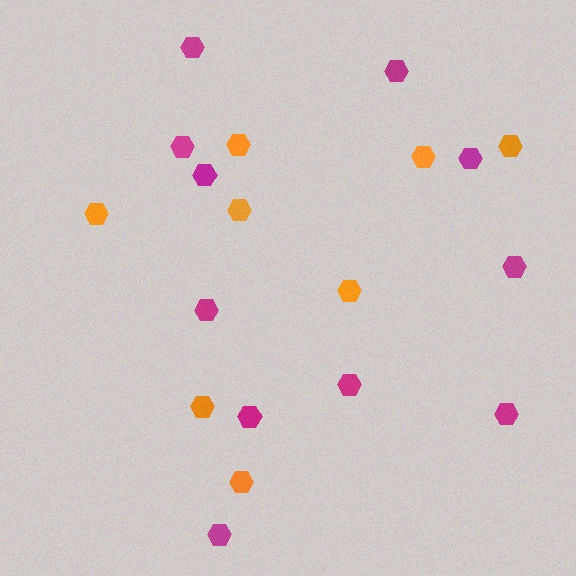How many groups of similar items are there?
There are 2 groups: one group of orange hexagons (8) and one group of magenta hexagons (11).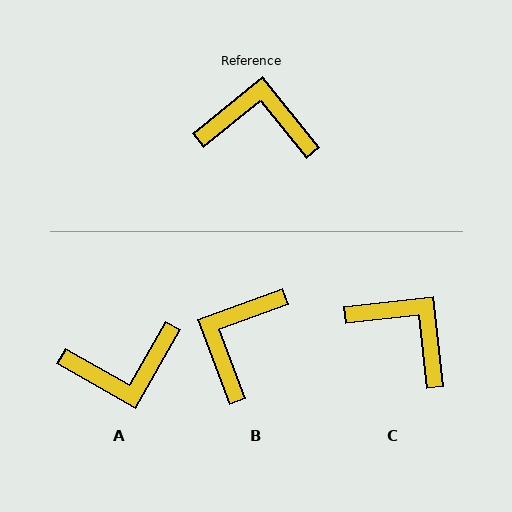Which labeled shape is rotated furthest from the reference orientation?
A, about 159 degrees away.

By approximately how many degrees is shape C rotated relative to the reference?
Approximately 33 degrees clockwise.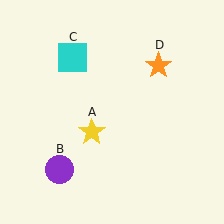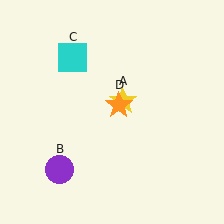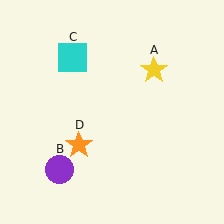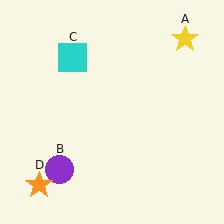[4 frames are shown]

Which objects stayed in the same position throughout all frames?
Purple circle (object B) and cyan square (object C) remained stationary.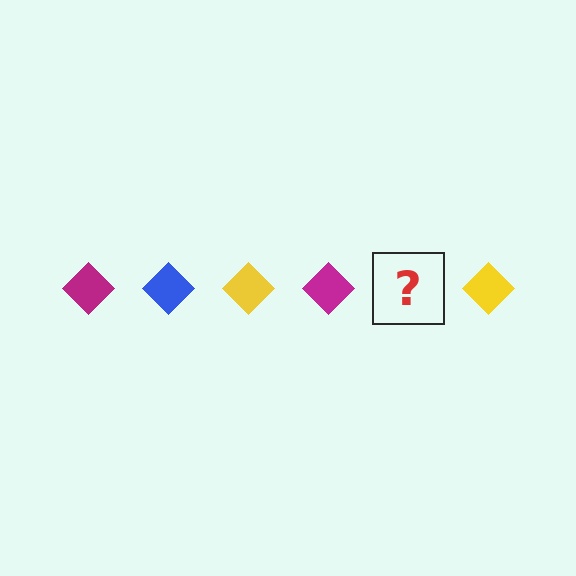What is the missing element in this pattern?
The missing element is a blue diamond.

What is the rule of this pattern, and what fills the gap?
The rule is that the pattern cycles through magenta, blue, yellow diamonds. The gap should be filled with a blue diamond.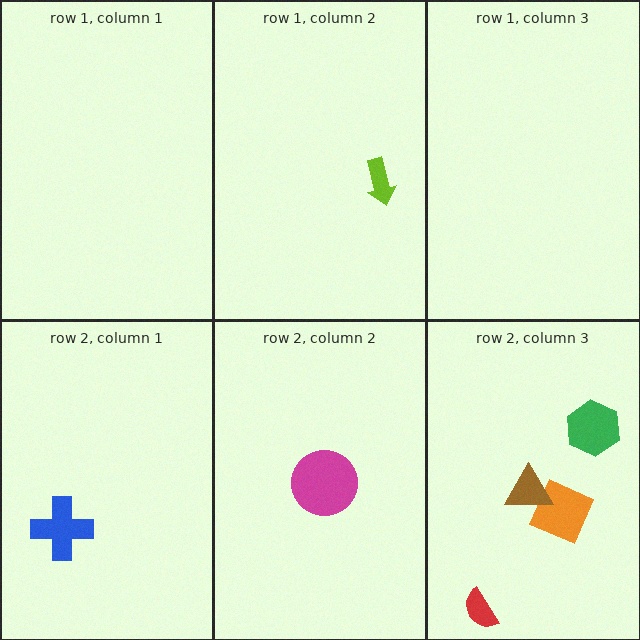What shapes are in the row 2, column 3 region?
The orange square, the brown triangle, the red semicircle, the green hexagon.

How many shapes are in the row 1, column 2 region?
1.